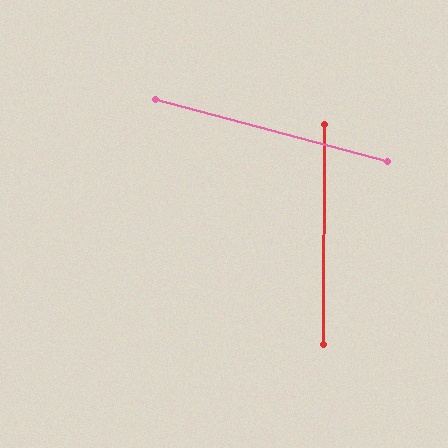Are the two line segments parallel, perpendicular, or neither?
Neither parallel nor perpendicular — they differ by about 75°.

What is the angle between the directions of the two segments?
Approximately 75 degrees.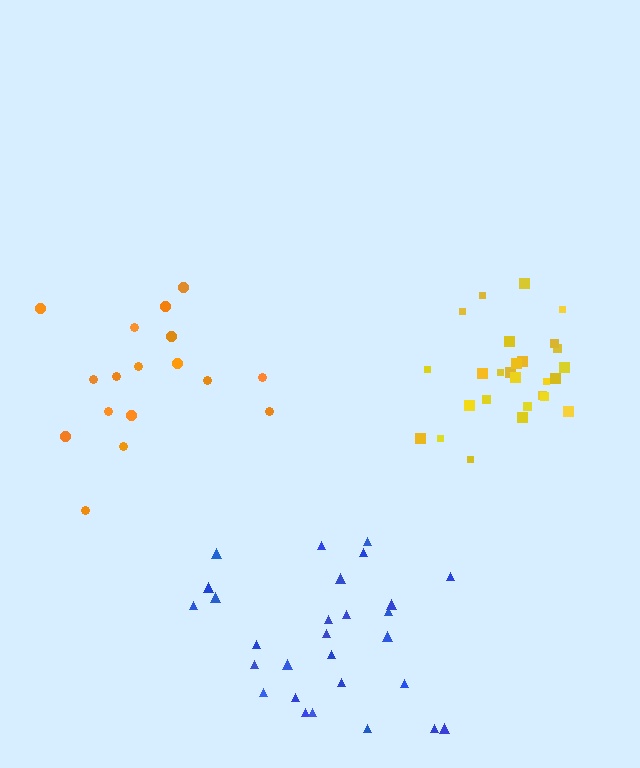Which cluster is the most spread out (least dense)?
Orange.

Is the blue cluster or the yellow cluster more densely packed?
Yellow.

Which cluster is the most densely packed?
Yellow.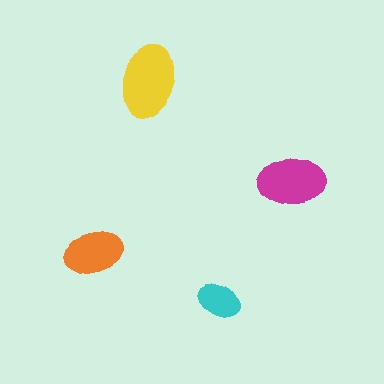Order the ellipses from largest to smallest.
the yellow one, the magenta one, the orange one, the cyan one.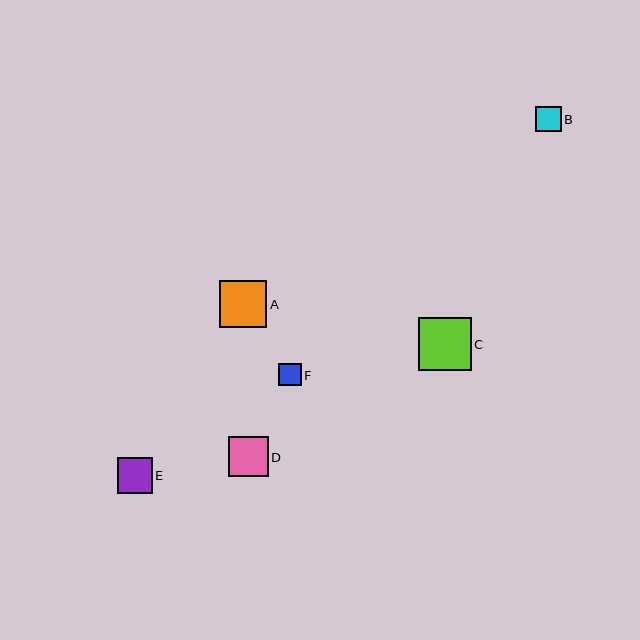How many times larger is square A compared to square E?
Square A is approximately 1.3 times the size of square E.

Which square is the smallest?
Square F is the smallest with a size of approximately 22 pixels.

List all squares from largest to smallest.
From largest to smallest: C, A, D, E, B, F.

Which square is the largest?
Square C is the largest with a size of approximately 53 pixels.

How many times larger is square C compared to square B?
Square C is approximately 2.1 times the size of square B.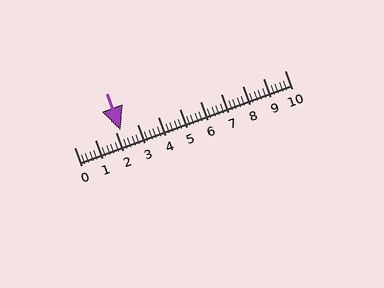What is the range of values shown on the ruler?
The ruler shows values from 0 to 10.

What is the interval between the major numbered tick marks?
The major tick marks are spaced 1 units apart.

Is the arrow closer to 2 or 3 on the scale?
The arrow is closer to 2.